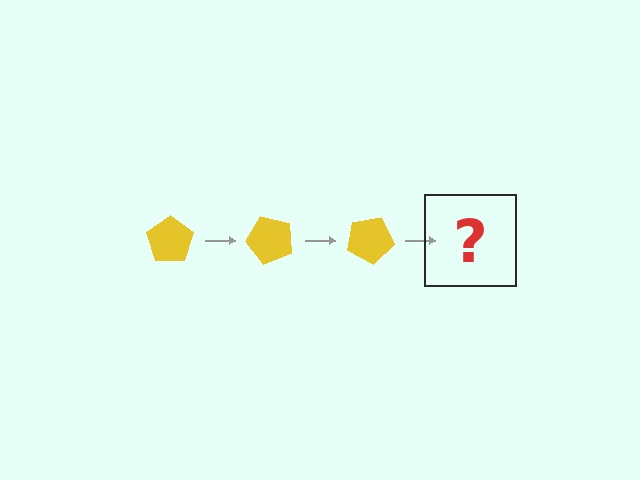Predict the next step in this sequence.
The next step is a yellow pentagon rotated 150 degrees.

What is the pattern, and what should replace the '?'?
The pattern is that the pentagon rotates 50 degrees each step. The '?' should be a yellow pentagon rotated 150 degrees.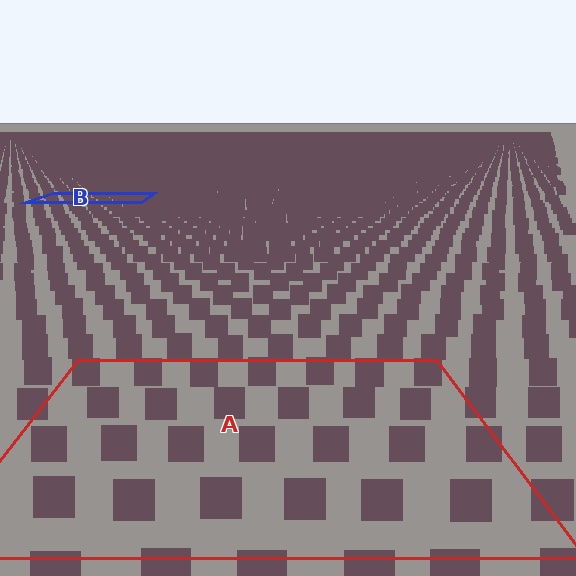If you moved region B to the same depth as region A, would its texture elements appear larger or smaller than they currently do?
They would appear larger. At a closer depth, the same texture elements are projected at a bigger on-screen size.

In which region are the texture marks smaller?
The texture marks are smaller in region B, because it is farther away.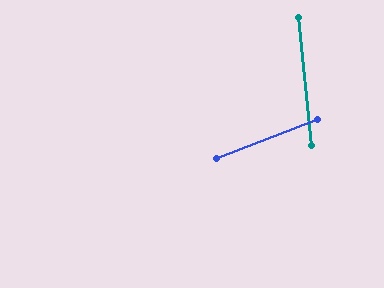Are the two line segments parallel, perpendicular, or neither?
Neither parallel nor perpendicular — they differ by about 74°.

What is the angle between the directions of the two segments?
Approximately 74 degrees.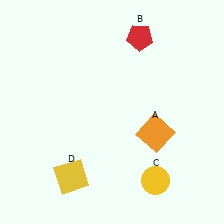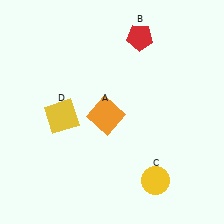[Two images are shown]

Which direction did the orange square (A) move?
The orange square (A) moved left.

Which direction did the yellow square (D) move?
The yellow square (D) moved up.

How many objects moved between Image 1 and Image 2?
2 objects moved between the two images.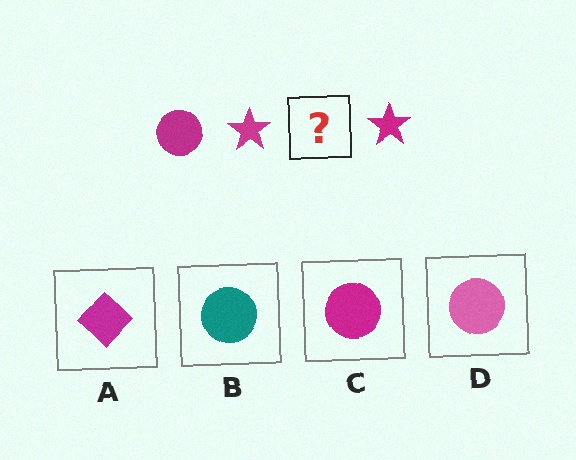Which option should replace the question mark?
Option C.